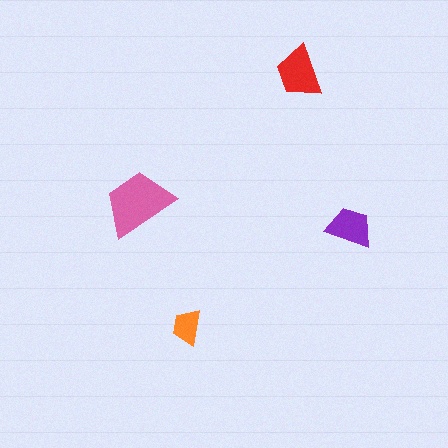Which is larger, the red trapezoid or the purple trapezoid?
The red one.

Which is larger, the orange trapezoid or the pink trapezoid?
The pink one.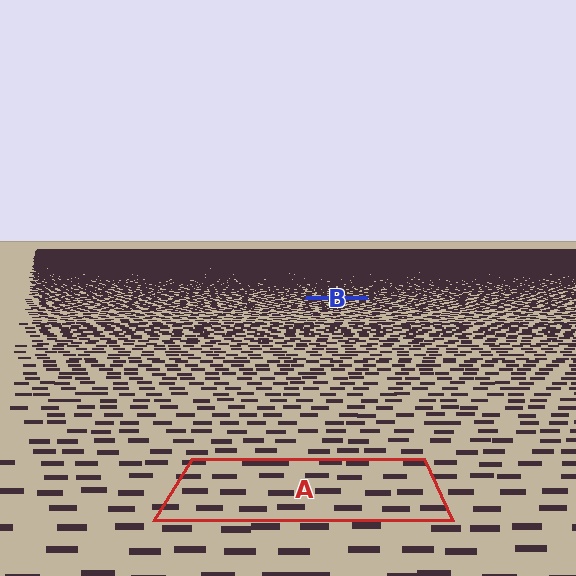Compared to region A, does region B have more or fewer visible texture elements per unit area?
Region B has more texture elements per unit area — they are packed more densely because it is farther away.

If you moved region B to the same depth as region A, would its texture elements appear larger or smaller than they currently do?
They would appear larger. At a closer depth, the same texture elements are projected at a bigger on-screen size.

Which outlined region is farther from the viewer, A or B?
Region B is farther from the viewer — the texture elements inside it appear smaller and more densely packed.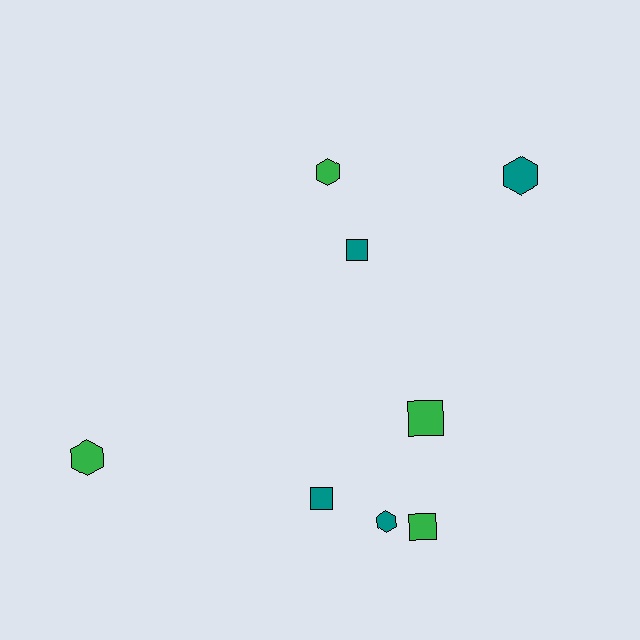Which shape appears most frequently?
Square, with 4 objects.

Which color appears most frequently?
Green, with 4 objects.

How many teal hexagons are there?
There are 2 teal hexagons.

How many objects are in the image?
There are 8 objects.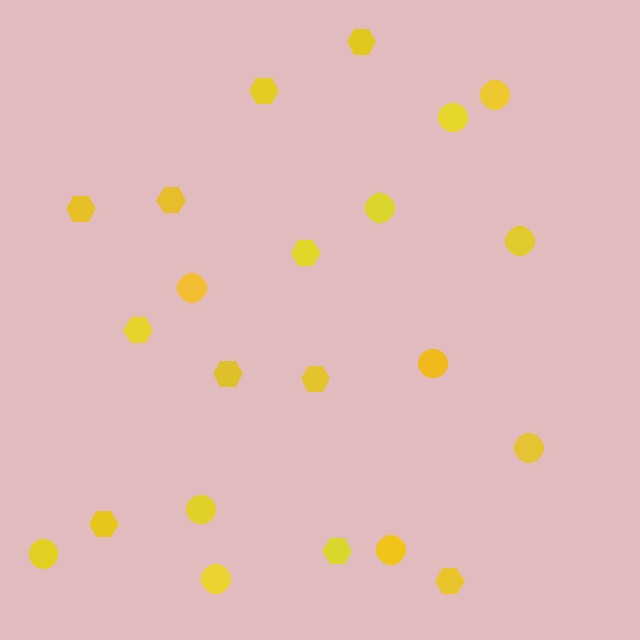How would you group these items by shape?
There are 2 groups: one group of circles (11) and one group of hexagons (11).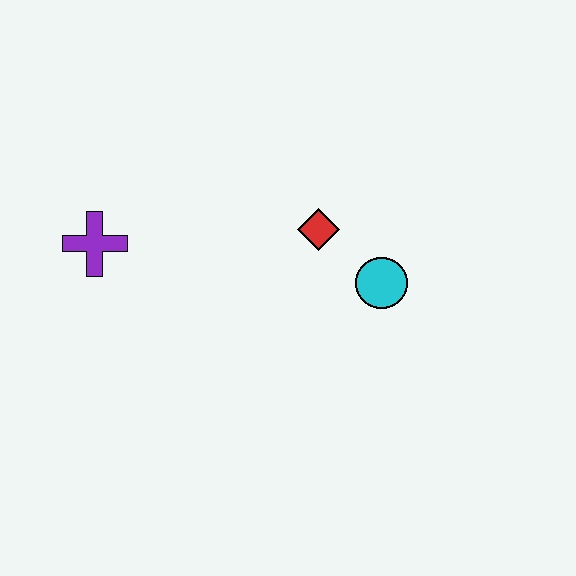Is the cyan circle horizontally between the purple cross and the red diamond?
No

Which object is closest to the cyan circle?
The red diamond is closest to the cyan circle.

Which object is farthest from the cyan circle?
The purple cross is farthest from the cyan circle.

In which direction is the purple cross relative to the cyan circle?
The purple cross is to the left of the cyan circle.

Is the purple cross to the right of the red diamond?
No